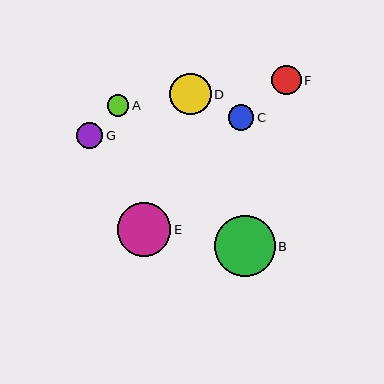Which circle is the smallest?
Circle A is the smallest with a size of approximately 21 pixels.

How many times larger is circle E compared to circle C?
Circle E is approximately 2.1 times the size of circle C.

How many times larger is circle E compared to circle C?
Circle E is approximately 2.1 times the size of circle C.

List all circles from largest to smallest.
From largest to smallest: B, E, D, F, G, C, A.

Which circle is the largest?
Circle B is the largest with a size of approximately 61 pixels.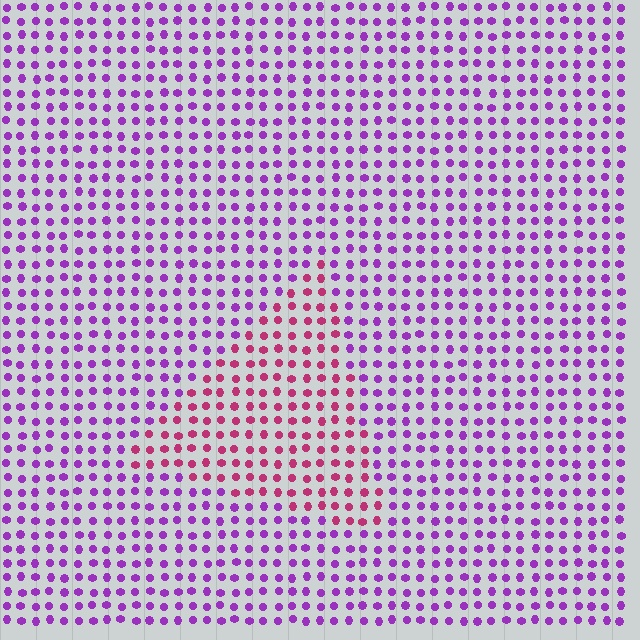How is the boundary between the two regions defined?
The boundary is defined purely by a slight shift in hue (about 46 degrees). Spacing, size, and orientation are identical on both sides.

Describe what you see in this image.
The image is filled with small purple elements in a uniform arrangement. A triangle-shaped region is visible where the elements are tinted to a slightly different hue, forming a subtle color boundary.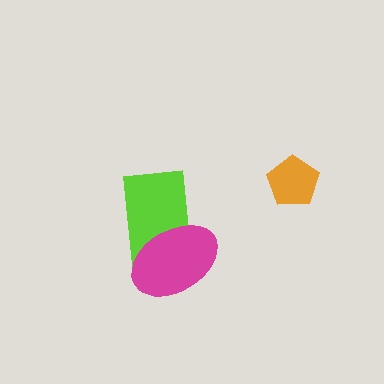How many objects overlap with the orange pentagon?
0 objects overlap with the orange pentagon.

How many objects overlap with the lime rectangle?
1 object overlaps with the lime rectangle.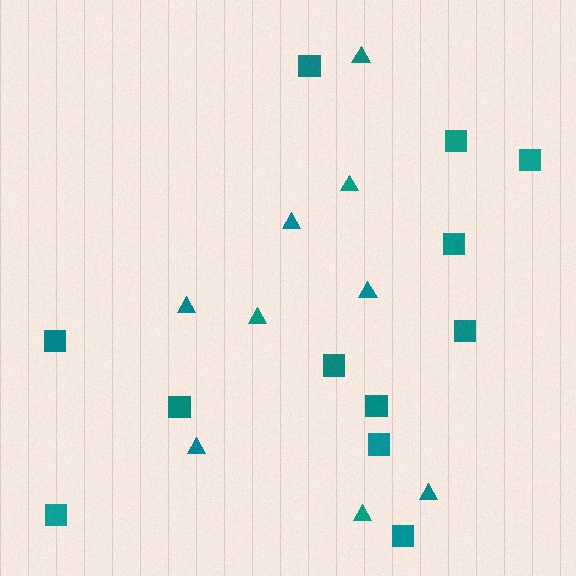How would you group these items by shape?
There are 2 groups: one group of triangles (9) and one group of squares (12).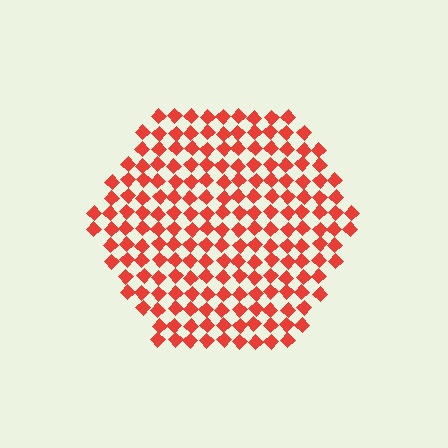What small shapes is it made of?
It is made of small diamonds.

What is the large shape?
The large shape is a hexagon.